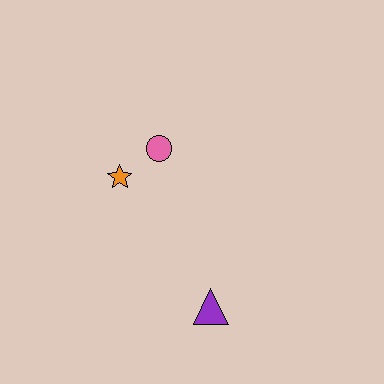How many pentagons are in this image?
There are no pentagons.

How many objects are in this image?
There are 3 objects.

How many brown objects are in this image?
There are no brown objects.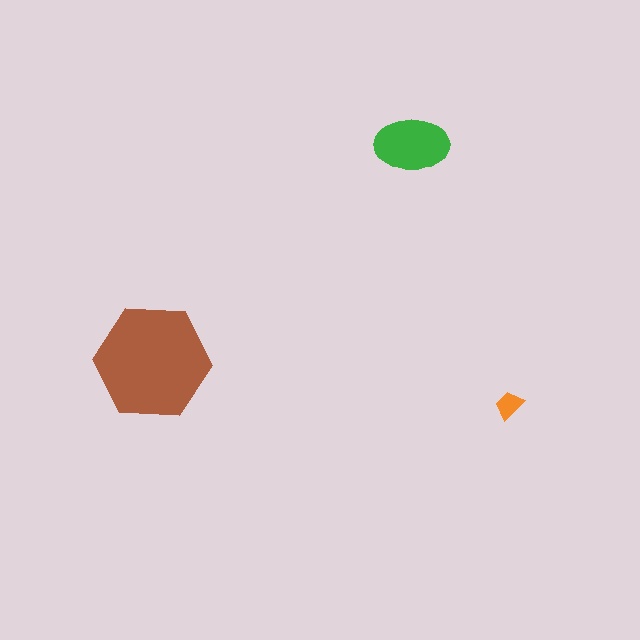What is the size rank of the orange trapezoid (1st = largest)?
3rd.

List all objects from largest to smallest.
The brown hexagon, the green ellipse, the orange trapezoid.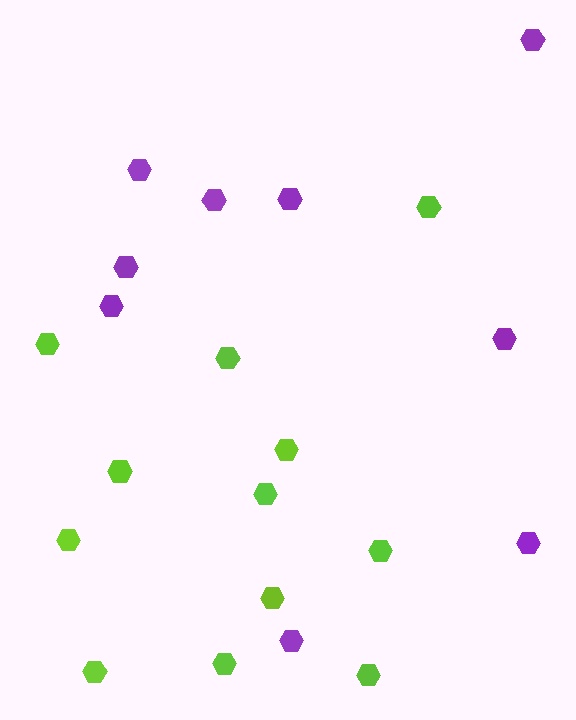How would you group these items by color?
There are 2 groups: one group of lime hexagons (12) and one group of purple hexagons (9).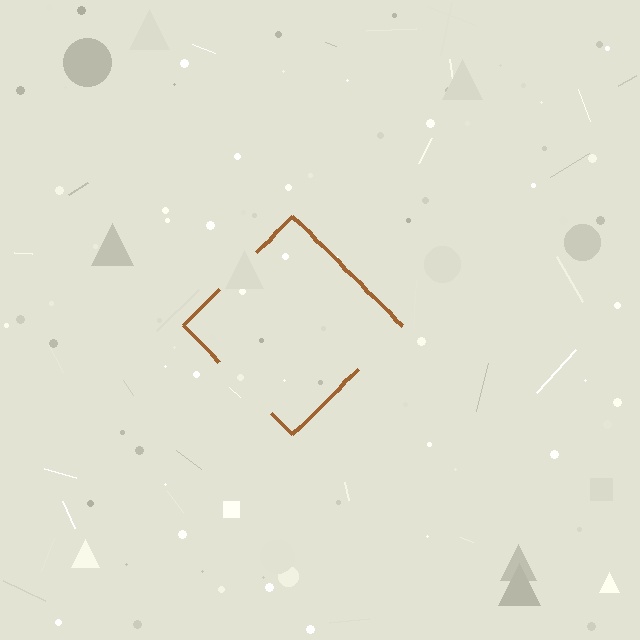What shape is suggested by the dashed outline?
The dashed outline suggests a diamond.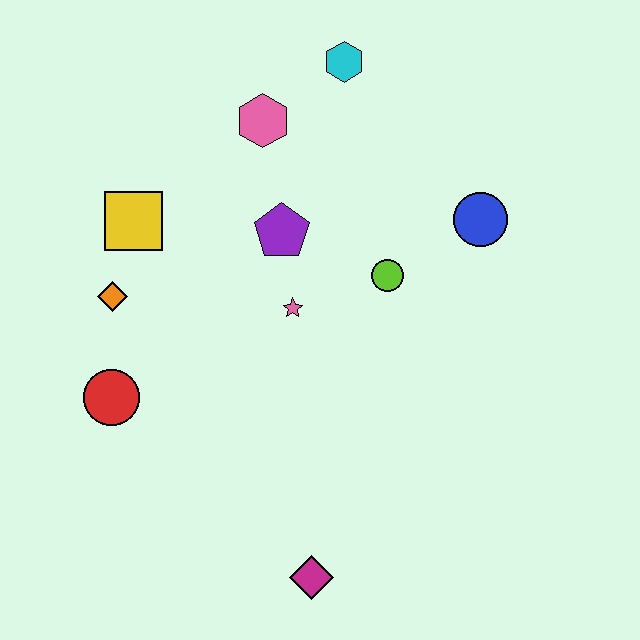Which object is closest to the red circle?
The orange diamond is closest to the red circle.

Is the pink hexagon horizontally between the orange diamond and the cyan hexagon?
Yes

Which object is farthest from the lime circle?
The magenta diamond is farthest from the lime circle.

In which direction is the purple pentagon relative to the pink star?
The purple pentagon is above the pink star.